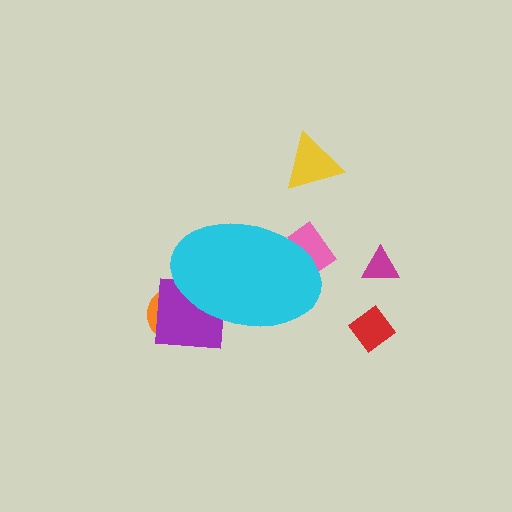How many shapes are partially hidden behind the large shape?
3 shapes are partially hidden.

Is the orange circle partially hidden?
Yes, the orange circle is partially hidden behind the cyan ellipse.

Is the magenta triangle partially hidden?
No, the magenta triangle is fully visible.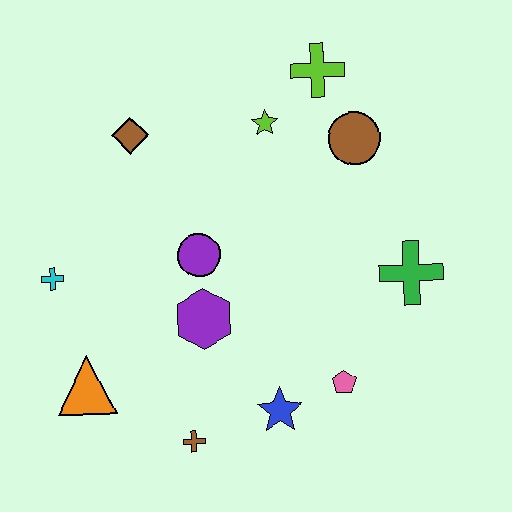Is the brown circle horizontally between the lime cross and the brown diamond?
No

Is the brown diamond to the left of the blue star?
Yes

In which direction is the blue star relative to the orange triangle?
The blue star is to the right of the orange triangle.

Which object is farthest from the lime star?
The brown cross is farthest from the lime star.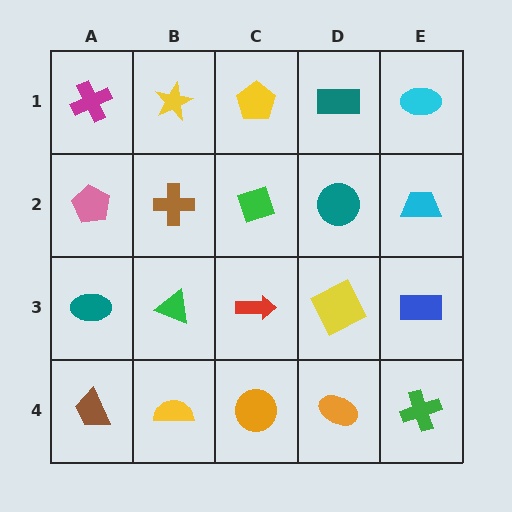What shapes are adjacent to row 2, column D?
A teal rectangle (row 1, column D), a yellow square (row 3, column D), a green diamond (row 2, column C), a cyan trapezoid (row 2, column E).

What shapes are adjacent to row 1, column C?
A green diamond (row 2, column C), a yellow star (row 1, column B), a teal rectangle (row 1, column D).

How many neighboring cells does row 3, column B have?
4.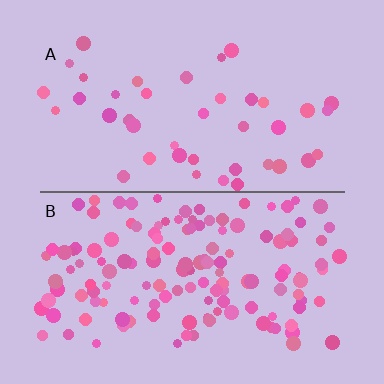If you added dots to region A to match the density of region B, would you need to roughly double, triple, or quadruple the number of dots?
Approximately triple.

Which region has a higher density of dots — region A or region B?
B (the bottom).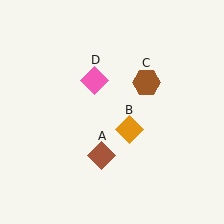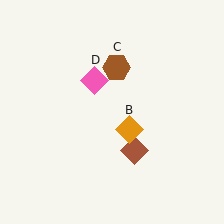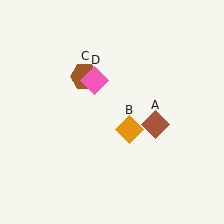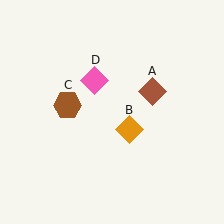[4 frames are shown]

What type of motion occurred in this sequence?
The brown diamond (object A), brown hexagon (object C) rotated counterclockwise around the center of the scene.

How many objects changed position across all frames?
2 objects changed position: brown diamond (object A), brown hexagon (object C).